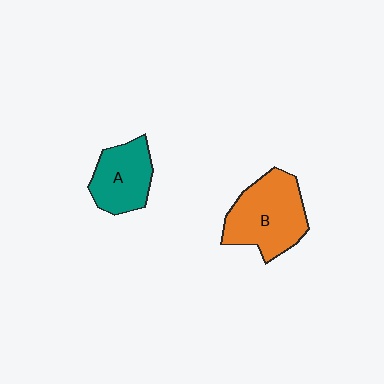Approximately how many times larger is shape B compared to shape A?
Approximately 1.5 times.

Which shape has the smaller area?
Shape A (teal).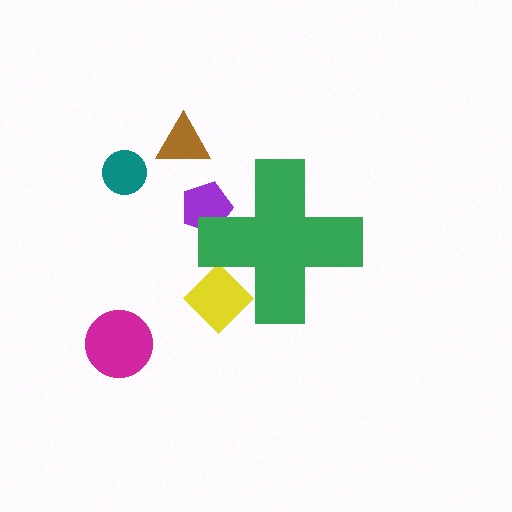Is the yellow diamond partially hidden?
Yes, the yellow diamond is partially hidden behind the green cross.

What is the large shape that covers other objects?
A green cross.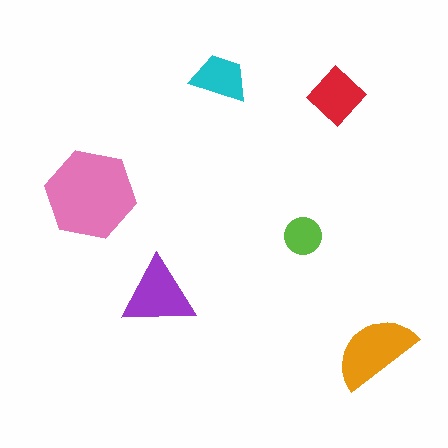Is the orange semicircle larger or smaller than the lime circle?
Larger.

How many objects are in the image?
There are 6 objects in the image.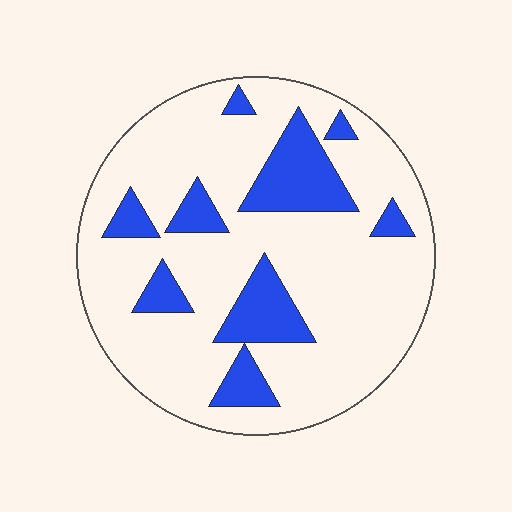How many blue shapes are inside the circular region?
9.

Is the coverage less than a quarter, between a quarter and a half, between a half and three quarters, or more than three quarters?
Less than a quarter.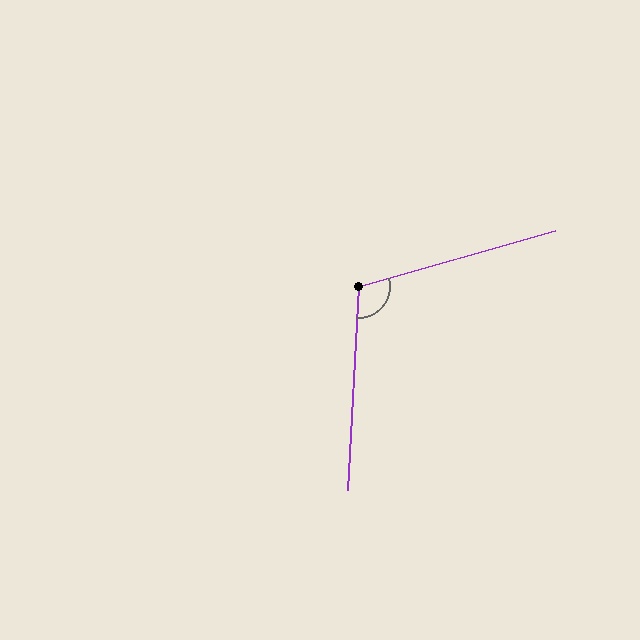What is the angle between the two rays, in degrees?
Approximately 109 degrees.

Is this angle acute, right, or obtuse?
It is obtuse.